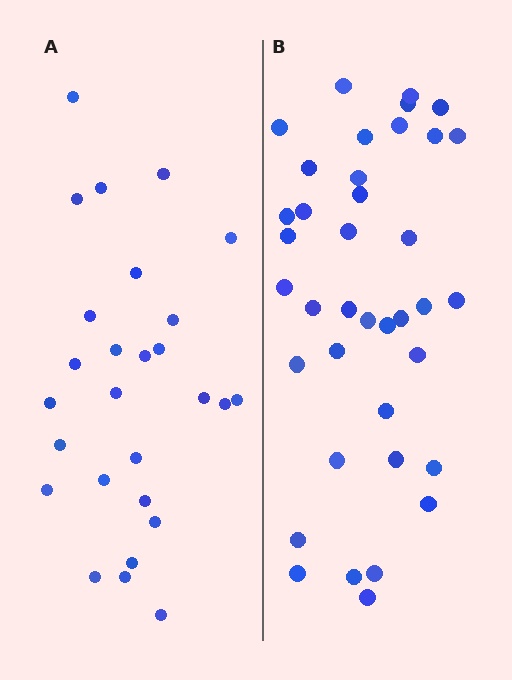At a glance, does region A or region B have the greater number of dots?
Region B (the right region) has more dots.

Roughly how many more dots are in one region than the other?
Region B has roughly 12 or so more dots than region A.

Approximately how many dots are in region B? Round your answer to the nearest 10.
About 40 dots. (The exact count is 38, which rounds to 40.)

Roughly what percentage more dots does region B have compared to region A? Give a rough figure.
About 40% more.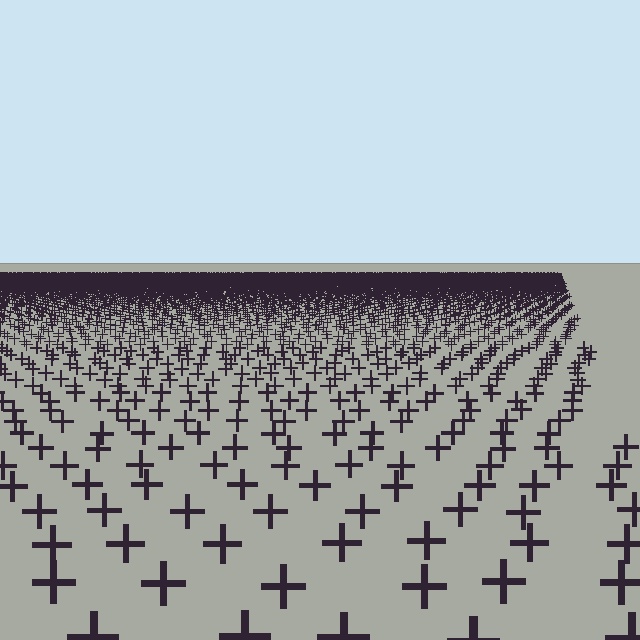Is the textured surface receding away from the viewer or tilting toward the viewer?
The surface is receding away from the viewer. Texture elements get smaller and denser toward the top.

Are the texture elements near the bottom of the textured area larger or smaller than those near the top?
Larger. Near the bottom, elements are closer to the viewer and appear at a bigger on-screen size.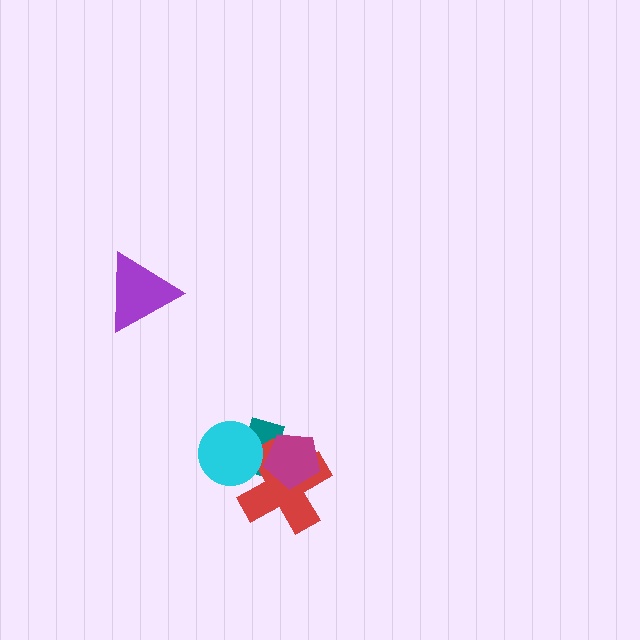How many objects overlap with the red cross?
3 objects overlap with the red cross.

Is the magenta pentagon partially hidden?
No, no other shape covers it.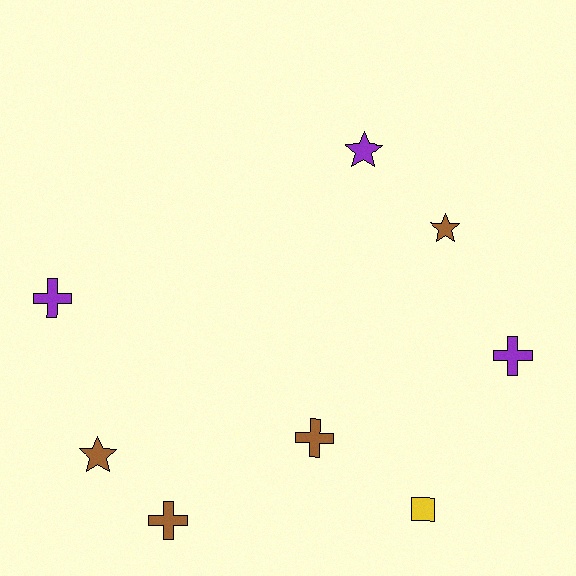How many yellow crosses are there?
There are no yellow crosses.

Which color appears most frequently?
Brown, with 4 objects.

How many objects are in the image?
There are 8 objects.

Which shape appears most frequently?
Cross, with 4 objects.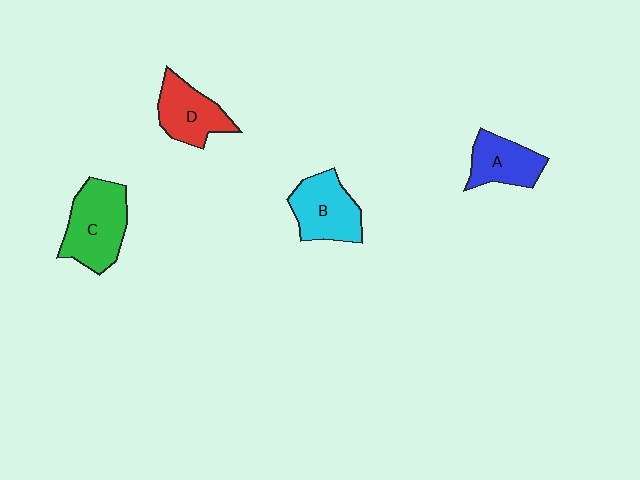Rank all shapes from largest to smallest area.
From largest to smallest: C (green), B (cyan), D (red), A (blue).